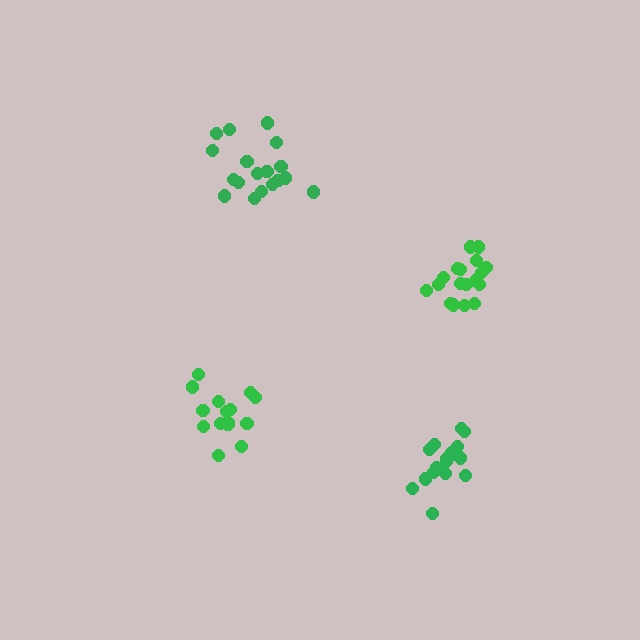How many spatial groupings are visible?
There are 4 spatial groupings.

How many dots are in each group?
Group 1: 18 dots, Group 2: 19 dots, Group 3: 16 dots, Group 4: 16 dots (69 total).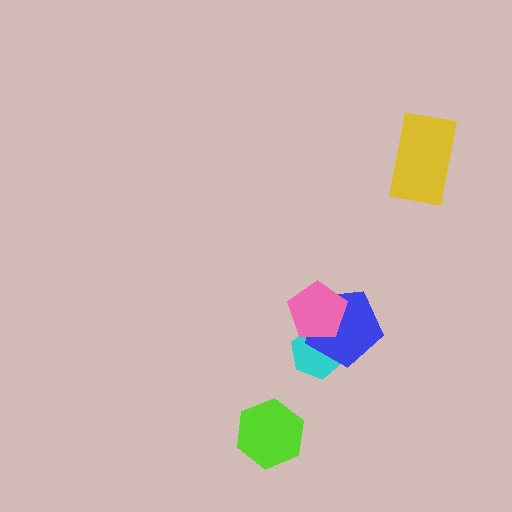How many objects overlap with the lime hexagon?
0 objects overlap with the lime hexagon.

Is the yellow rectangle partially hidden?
No, no other shape covers it.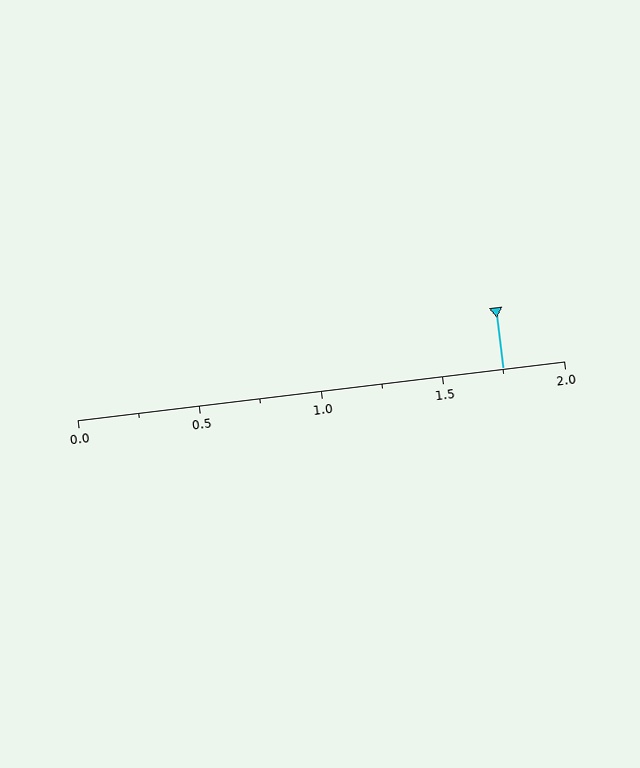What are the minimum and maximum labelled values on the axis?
The axis runs from 0.0 to 2.0.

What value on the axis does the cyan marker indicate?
The marker indicates approximately 1.75.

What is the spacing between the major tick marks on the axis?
The major ticks are spaced 0.5 apart.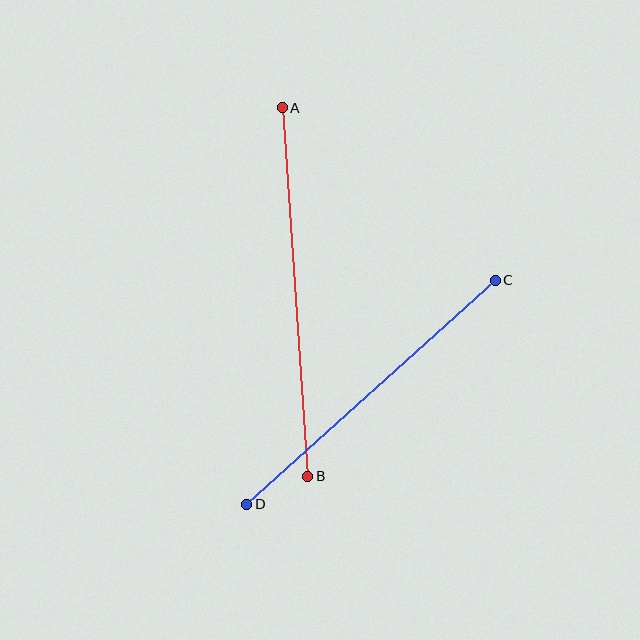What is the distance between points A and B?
The distance is approximately 369 pixels.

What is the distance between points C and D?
The distance is approximately 334 pixels.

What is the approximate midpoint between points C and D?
The midpoint is at approximately (371, 392) pixels.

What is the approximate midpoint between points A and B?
The midpoint is at approximately (295, 292) pixels.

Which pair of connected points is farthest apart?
Points A and B are farthest apart.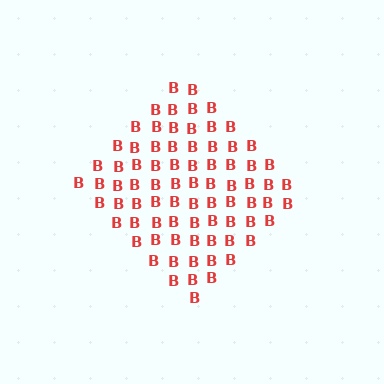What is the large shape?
The large shape is a diamond.